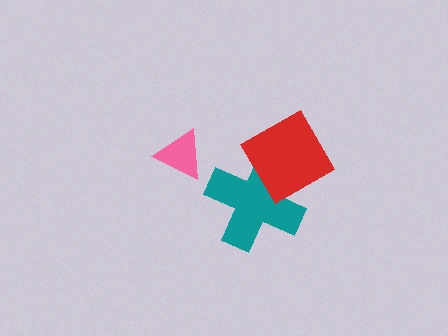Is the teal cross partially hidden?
Yes, it is partially covered by another shape.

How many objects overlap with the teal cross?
1 object overlaps with the teal cross.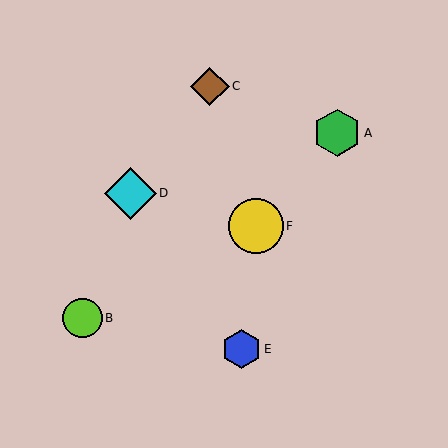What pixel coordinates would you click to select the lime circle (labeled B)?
Click at (83, 318) to select the lime circle B.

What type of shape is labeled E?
Shape E is a blue hexagon.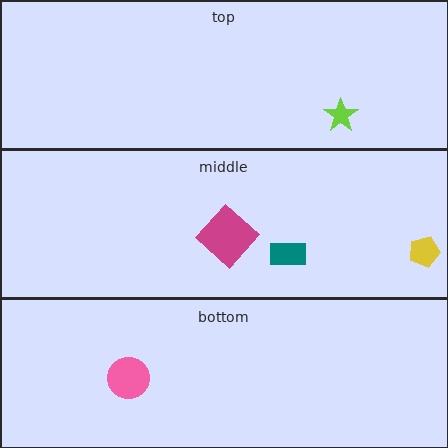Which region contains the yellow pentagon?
The middle region.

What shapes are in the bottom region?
The pink circle.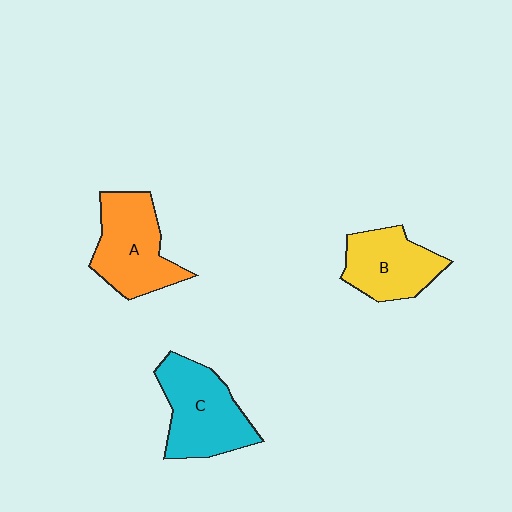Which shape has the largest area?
Shape C (cyan).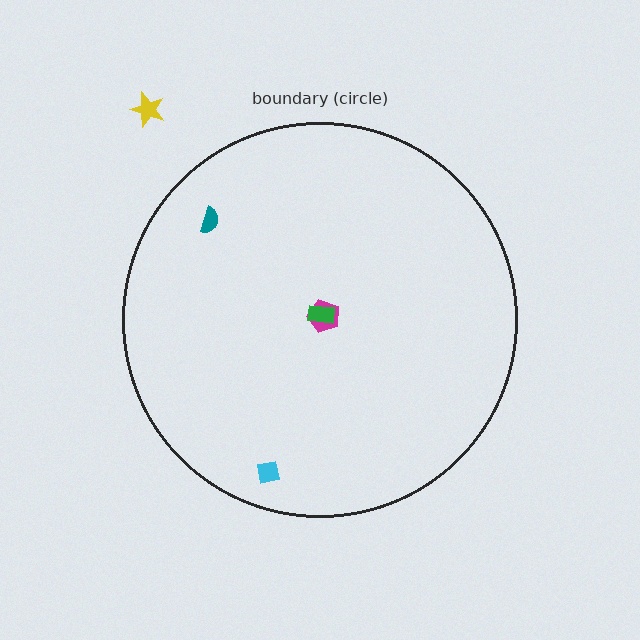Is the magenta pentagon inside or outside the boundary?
Inside.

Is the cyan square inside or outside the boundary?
Inside.